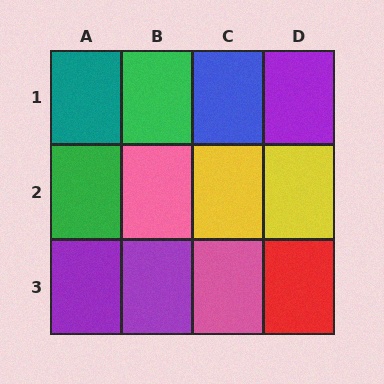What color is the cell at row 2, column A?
Green.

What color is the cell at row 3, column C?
Pink.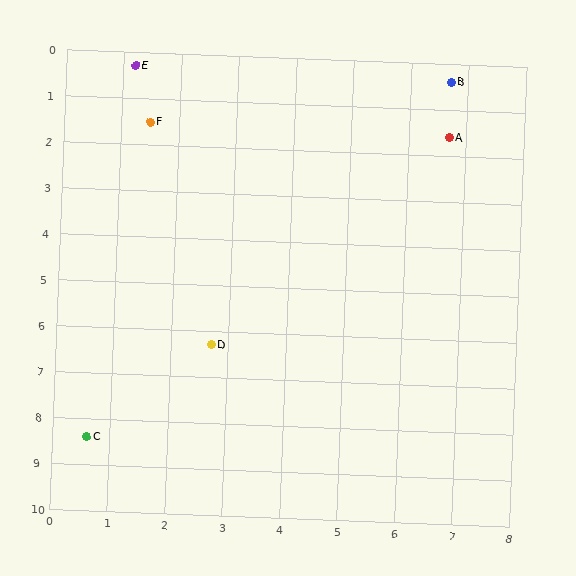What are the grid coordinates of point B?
Point B is at approximately (6.7, 0.4).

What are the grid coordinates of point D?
Point D is at approximately (2.7, 6.3).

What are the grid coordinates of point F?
Point F is at approximately (1.5, 1.5).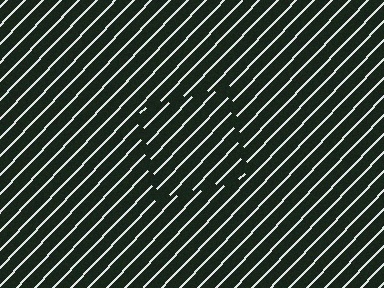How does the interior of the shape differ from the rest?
The interior of the shape contains the same grating, shifted by half a period — the contour is defined by the phase discontinuity where line-ends from the inner and outer gratings abut.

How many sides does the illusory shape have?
4 sides — the line-ends trace a square.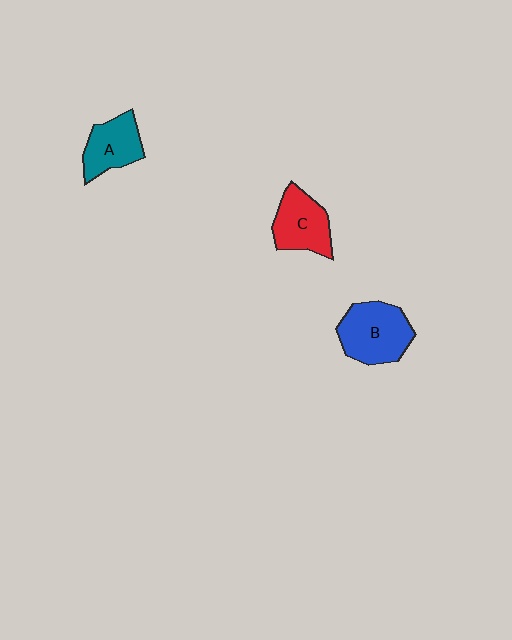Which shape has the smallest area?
Shape A (teal).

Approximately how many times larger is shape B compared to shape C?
Approximately 1.3 times.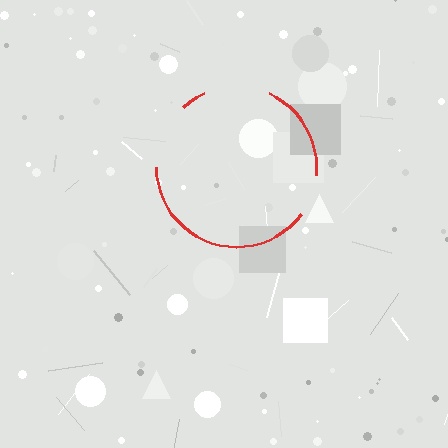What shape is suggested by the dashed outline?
The dashed outline suggests a circle.